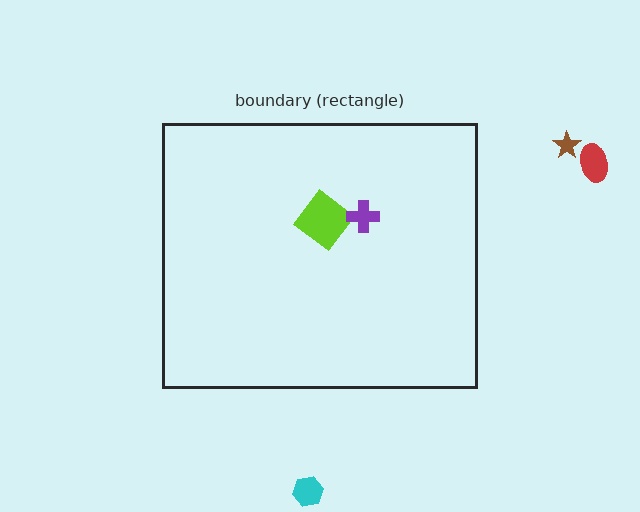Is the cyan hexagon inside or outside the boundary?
Outside.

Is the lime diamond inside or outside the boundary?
Inside.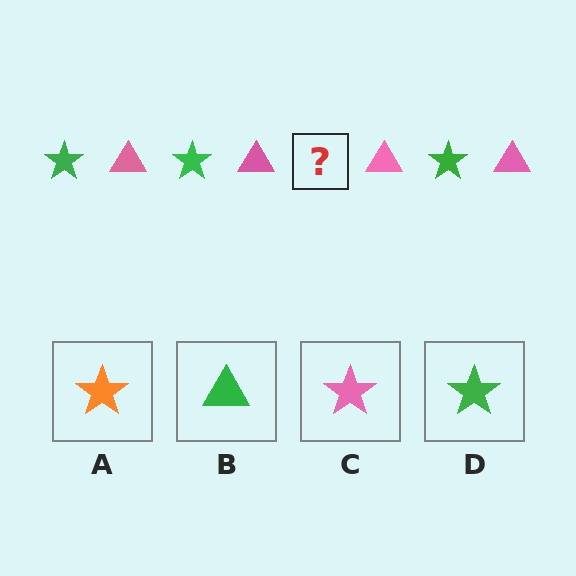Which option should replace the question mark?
Option D.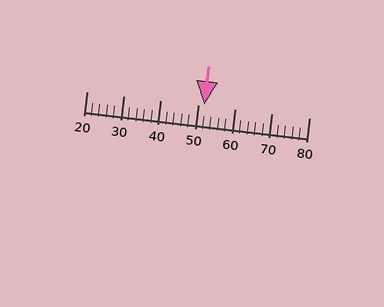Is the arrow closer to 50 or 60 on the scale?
The arrow is closer to 50.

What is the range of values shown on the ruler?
The ruler shows values from 20 to 80.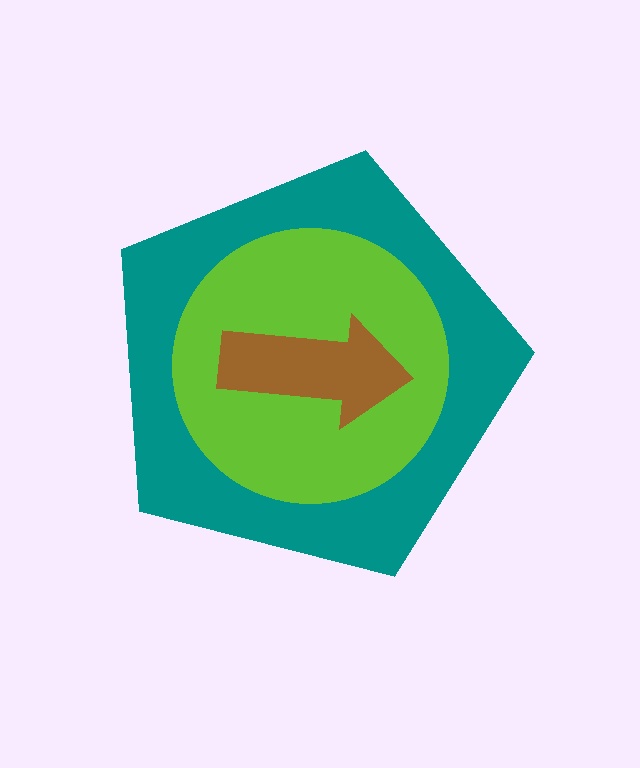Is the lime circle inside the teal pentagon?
Yes.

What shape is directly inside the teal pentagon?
The lime circle.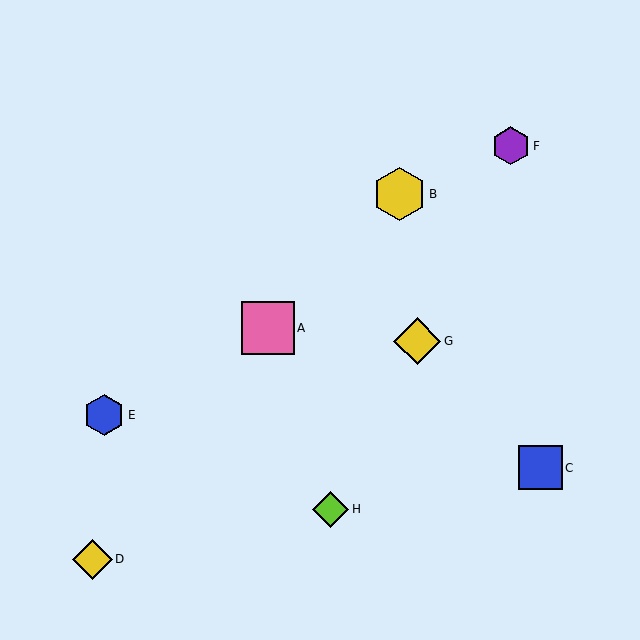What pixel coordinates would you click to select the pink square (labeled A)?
Click at (268, 328) to select the pink square A.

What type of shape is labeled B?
Shape B is a yellow hexagon.